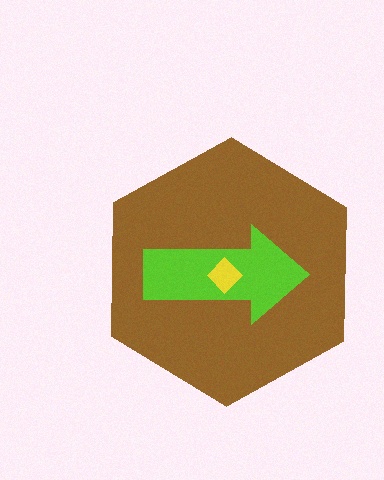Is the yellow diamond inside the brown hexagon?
Yes.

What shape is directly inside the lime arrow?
The yellow diamond.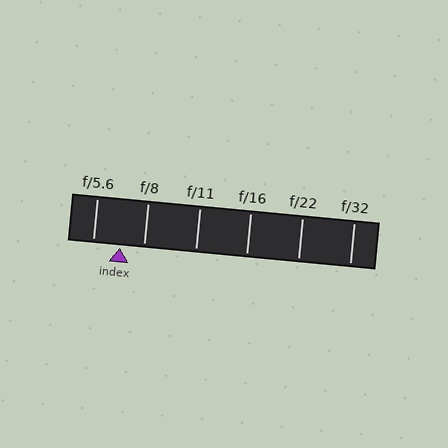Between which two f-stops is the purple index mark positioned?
The index mark is between f/5.6 and f/8.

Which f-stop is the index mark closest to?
The index mark is closest to f/8.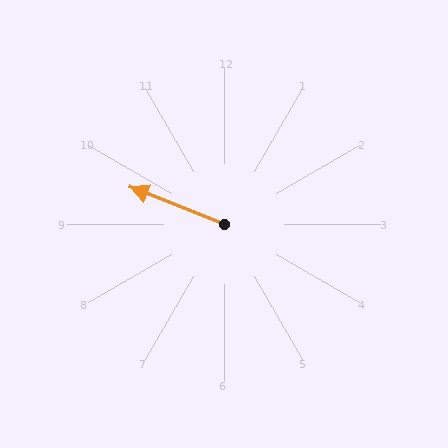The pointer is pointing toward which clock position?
Roughly 10 o'clock.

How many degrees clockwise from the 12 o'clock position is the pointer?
Approximately 292 degrees.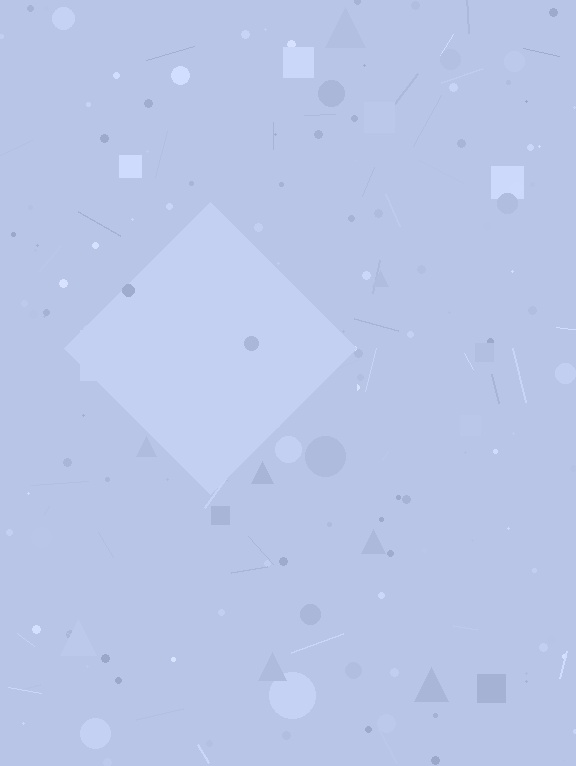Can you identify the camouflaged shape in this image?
The camouflaged shape is a diamond.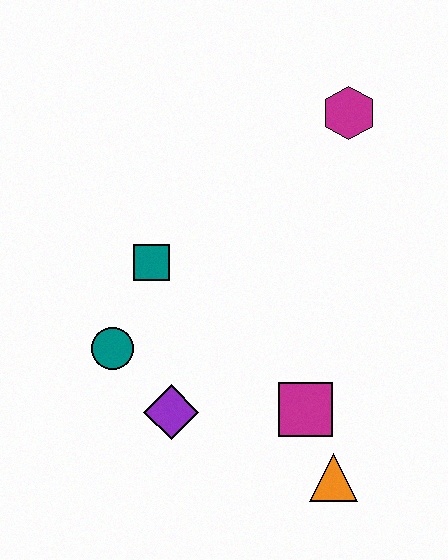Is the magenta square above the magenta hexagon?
No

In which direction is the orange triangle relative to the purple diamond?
The orange triangle is to the right of the purple diamond.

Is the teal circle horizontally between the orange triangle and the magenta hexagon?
No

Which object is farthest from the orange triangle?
The magenta hexagon is farthest from the orange triangle.